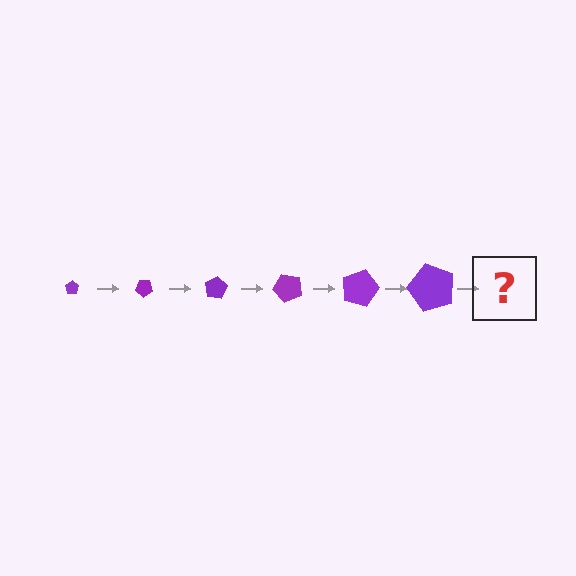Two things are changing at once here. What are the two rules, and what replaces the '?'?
The two rules are that the pentagon grows larger each step and it rotates 40 degrees each step. The '?' should be a pentagon, larger than the previous one and rotated 240 degrees from the start.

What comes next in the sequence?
The next element should be a pentagon, larger than the previous one and rotated 240 degrees from the start.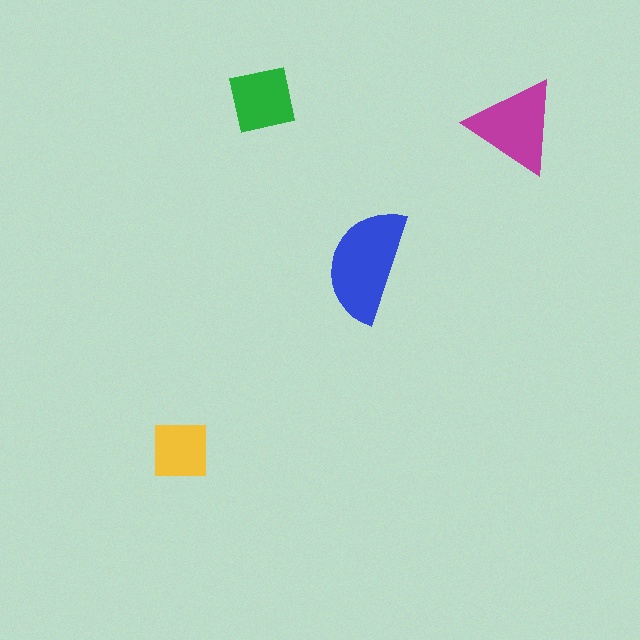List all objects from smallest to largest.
The yellow square, the green square, the magenta triangle, the blue semicircle.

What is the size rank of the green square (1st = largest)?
3rd.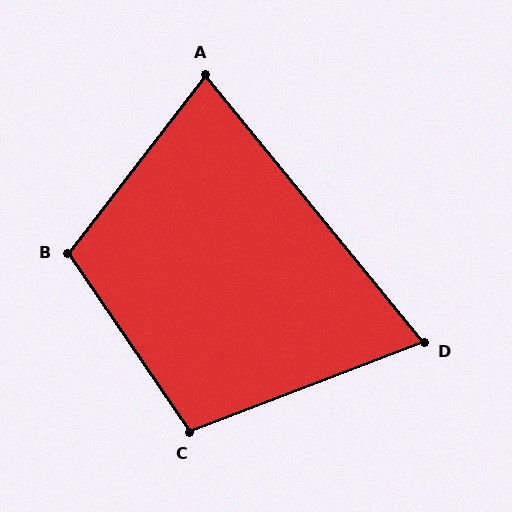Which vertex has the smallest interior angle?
D, at approximately 72 degrees.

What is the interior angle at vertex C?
Approximately 103 degrees (obtuse).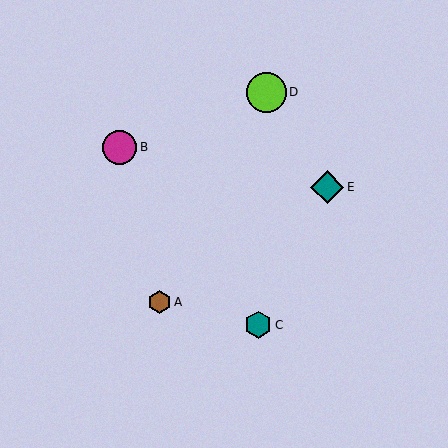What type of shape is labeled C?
Shape C is a teal hexagon.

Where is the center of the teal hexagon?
The center of the teal hexagon is at (258, 325).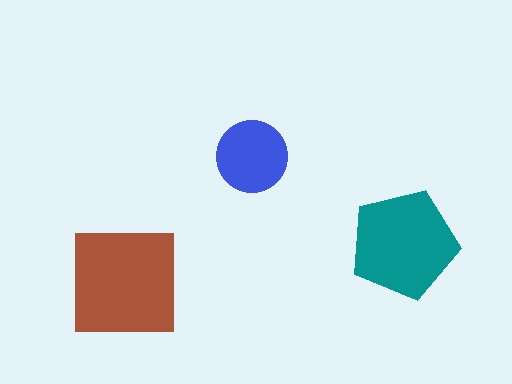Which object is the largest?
The brown square.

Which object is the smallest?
The blue circle.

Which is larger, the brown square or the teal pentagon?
The brown square.